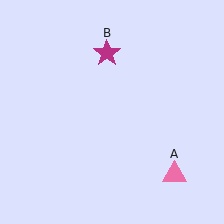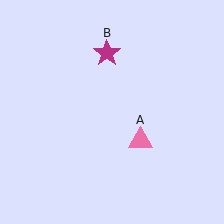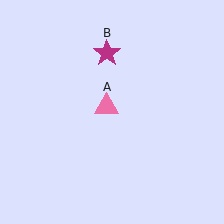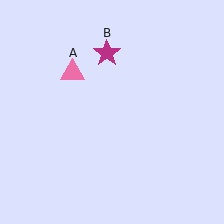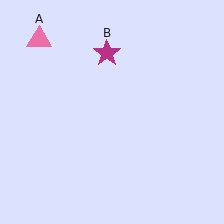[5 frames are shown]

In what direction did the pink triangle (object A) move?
The pink triangle (object A) moved up and to the left.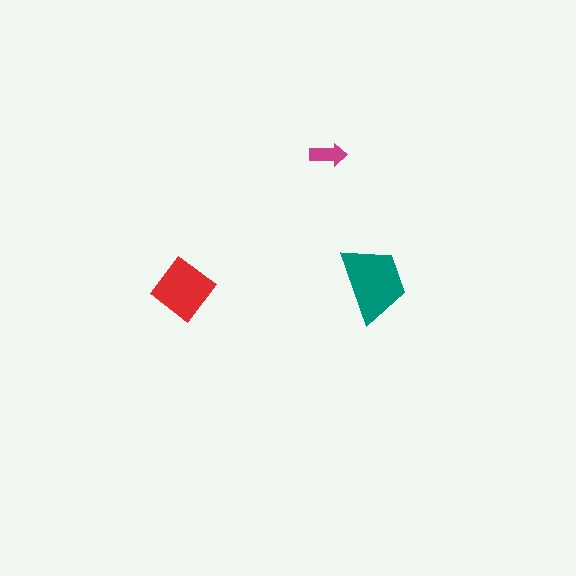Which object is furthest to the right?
The teal trapezoid is rightmost.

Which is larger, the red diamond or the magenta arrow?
The red diamond.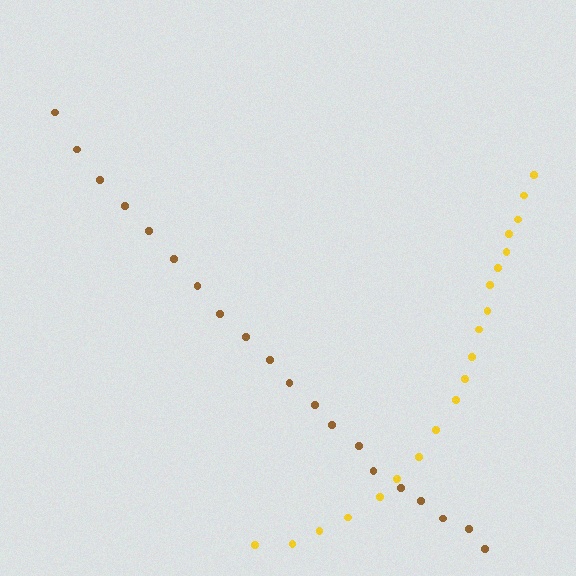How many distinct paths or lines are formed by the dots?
There are 2 distinct paths.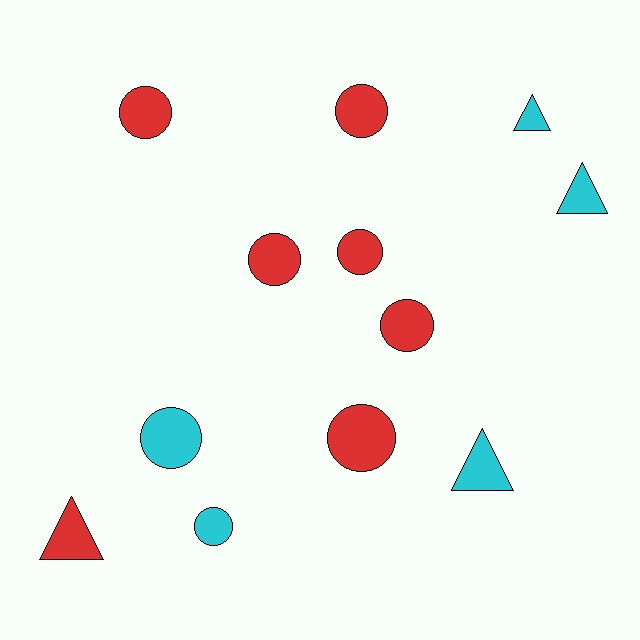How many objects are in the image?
There are 12 objects.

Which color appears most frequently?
Red, with 7 objects.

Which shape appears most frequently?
Circle, with 8 objects.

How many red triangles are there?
There is 1 red triangle.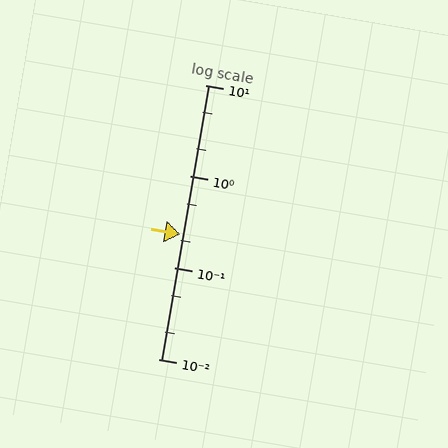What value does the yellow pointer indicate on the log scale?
The pointer indicates approximately 0.23.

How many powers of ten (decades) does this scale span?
The scale spans 3 decades, from 0.01 to 10.